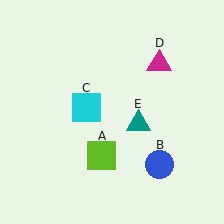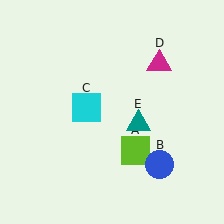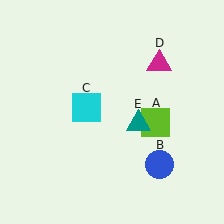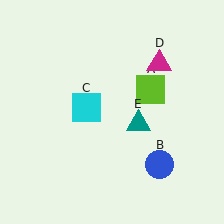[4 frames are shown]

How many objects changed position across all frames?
1 object changed position: lime square (object A).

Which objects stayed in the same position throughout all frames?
Blue circle (object B) and cyan square (object C) and magenta triangle (object D) and teal triangle (object E) remained stationary.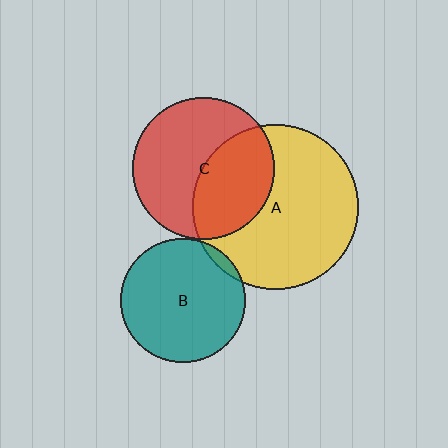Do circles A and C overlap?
Yes.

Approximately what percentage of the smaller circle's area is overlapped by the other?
Approximately 40%.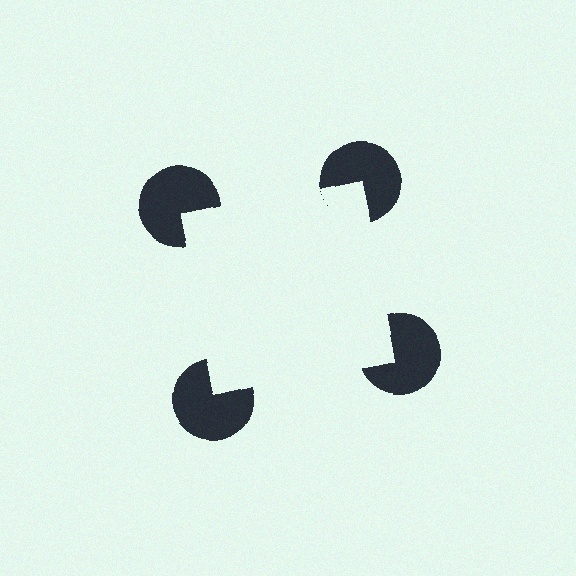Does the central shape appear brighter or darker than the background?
It typically appears slightly brighter than the background, even though no actual brightness change is drawn.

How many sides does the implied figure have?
4 sides.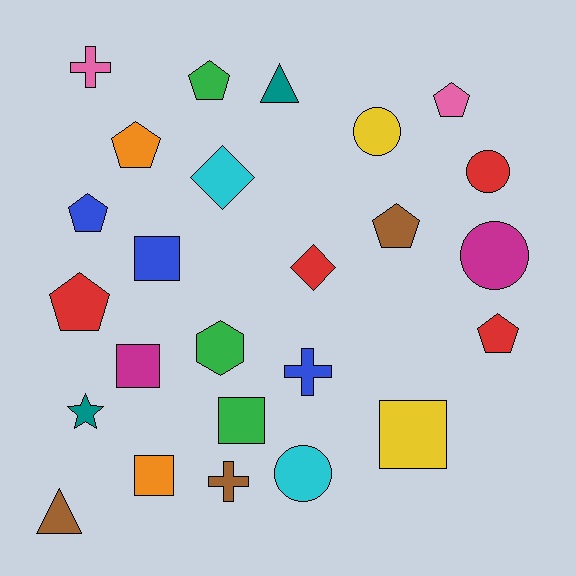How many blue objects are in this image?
There are 3 blue objects.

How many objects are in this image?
There are 25 objects.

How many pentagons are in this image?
There are 7 pentagons.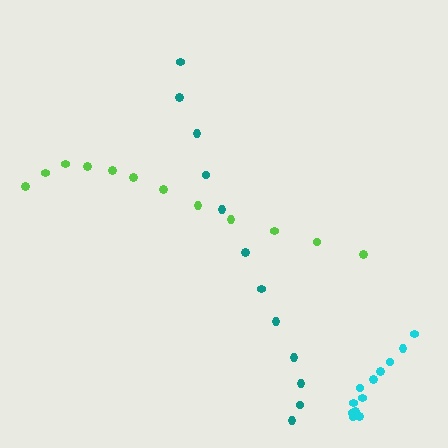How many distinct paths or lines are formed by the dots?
There are 3 distinct paths.